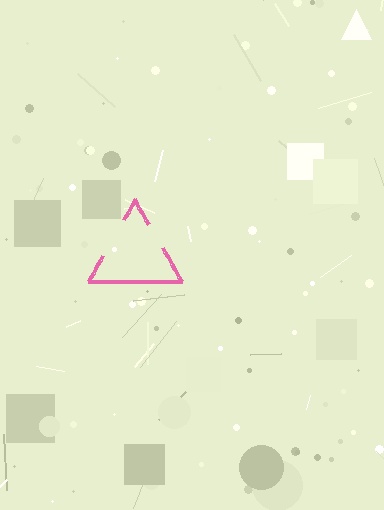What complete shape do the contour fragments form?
The contour fragments form a triangle.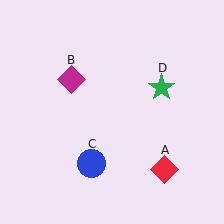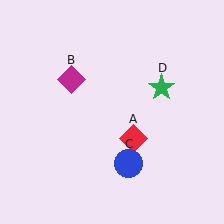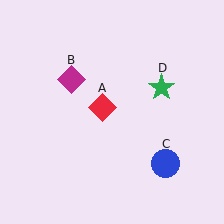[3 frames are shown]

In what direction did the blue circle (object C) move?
The blue circle (object C) moved right.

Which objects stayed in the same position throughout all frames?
Magenta diamond (object B) and green star (object D) remained stationary.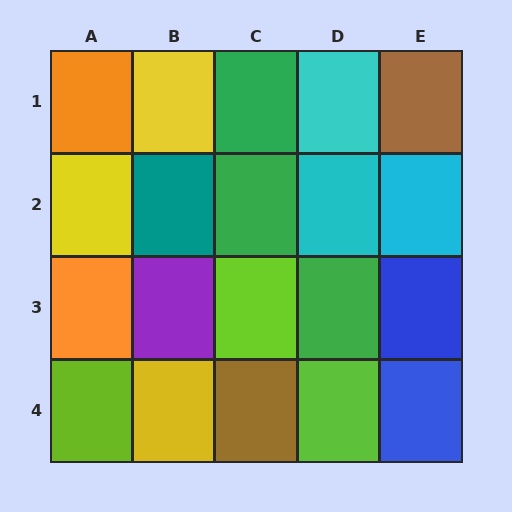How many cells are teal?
1 cell is teal.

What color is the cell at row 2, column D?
Cyan.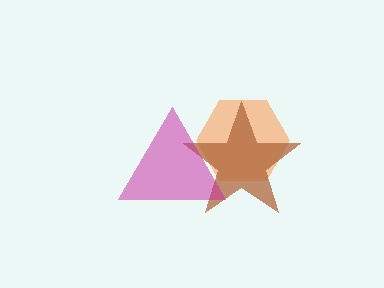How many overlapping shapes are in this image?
There are 3 overlapping shapes in the image.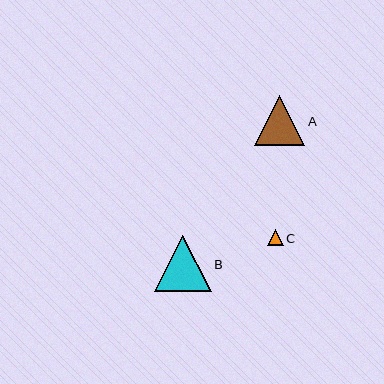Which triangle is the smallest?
Triangle C is the smallest with a size of approximately 15 pixels.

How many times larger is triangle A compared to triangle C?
Triangle A is approximately 3.3 times the size of triangle C.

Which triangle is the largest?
Triangle B is the largest with a size of approximately 56 pixels.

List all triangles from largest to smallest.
From largest to smallest: B, A, C.